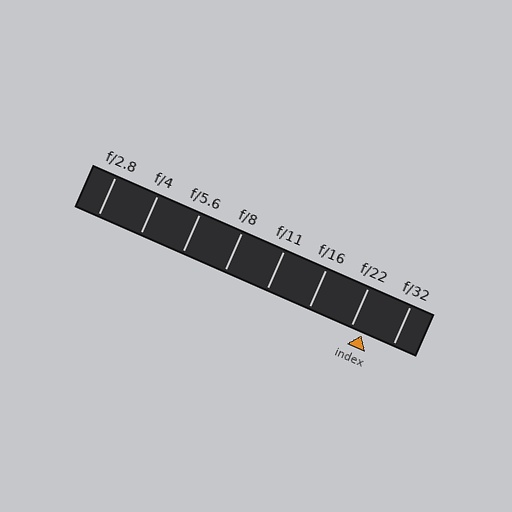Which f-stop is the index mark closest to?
The index mark is closest to f/22.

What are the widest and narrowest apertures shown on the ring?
The widest aperture shown is f/2.8 and the narrowest is f/32.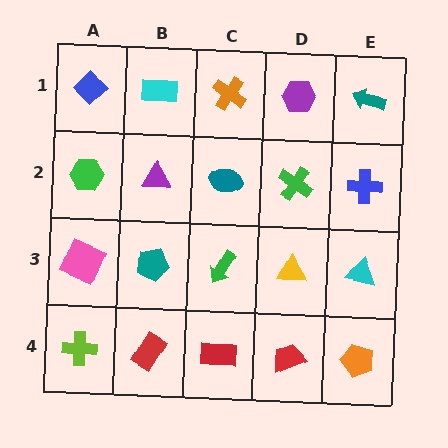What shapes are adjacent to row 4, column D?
A yellow triangle (row 3, column D), a red rectangle (row 4, column C), an orange pentagon (row 4, column E).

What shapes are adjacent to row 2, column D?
A purple hexagon (row 1, column D), a yellow triangle (row 3, column D), a teal ellipse (row 2, column C), a blue cross (row 2, column E).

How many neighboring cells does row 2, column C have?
4.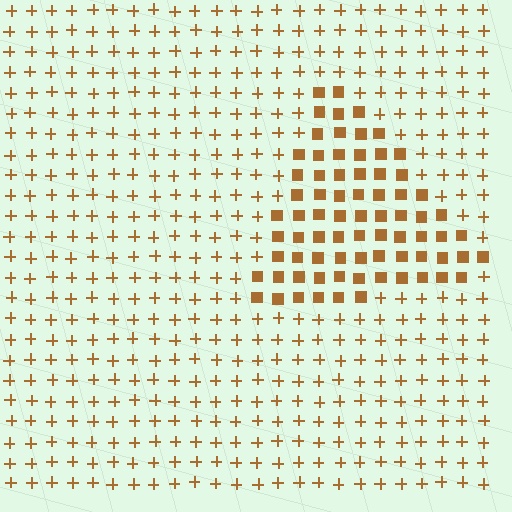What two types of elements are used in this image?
The image uses squares inside the triangle region and plus signs outside it.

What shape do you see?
I see a triangle.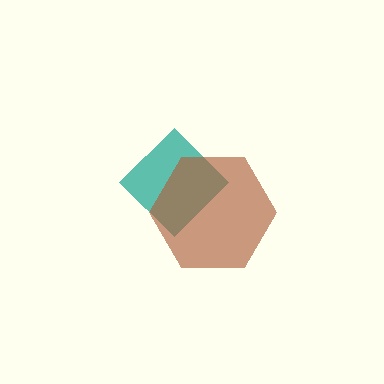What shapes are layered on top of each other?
The layered shapes are: a teal diamond, a brown hexagon.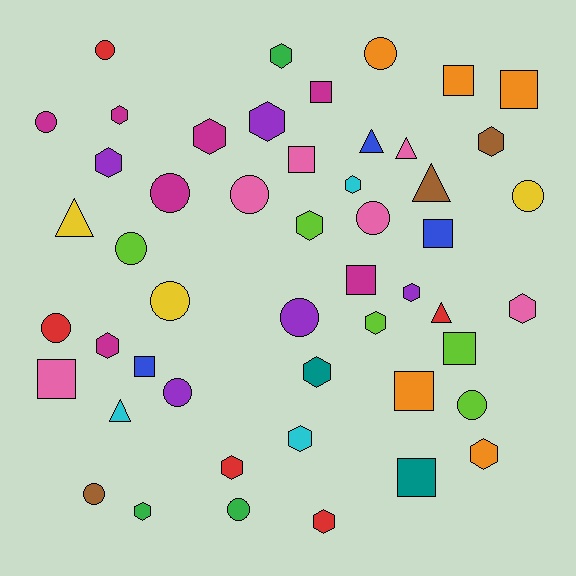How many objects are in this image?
There are 50 objects.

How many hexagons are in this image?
There are 18 hexagons.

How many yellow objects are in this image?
There are 3 yellow objects.